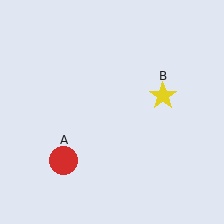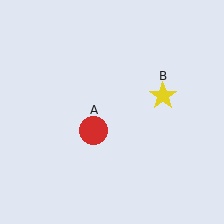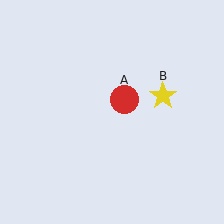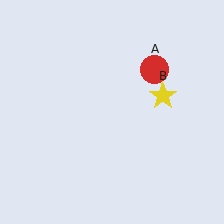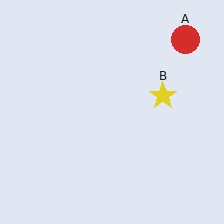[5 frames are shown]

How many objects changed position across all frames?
1 object changed position: red circle (object A).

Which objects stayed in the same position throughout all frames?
Yellow star (object B) remained stationary.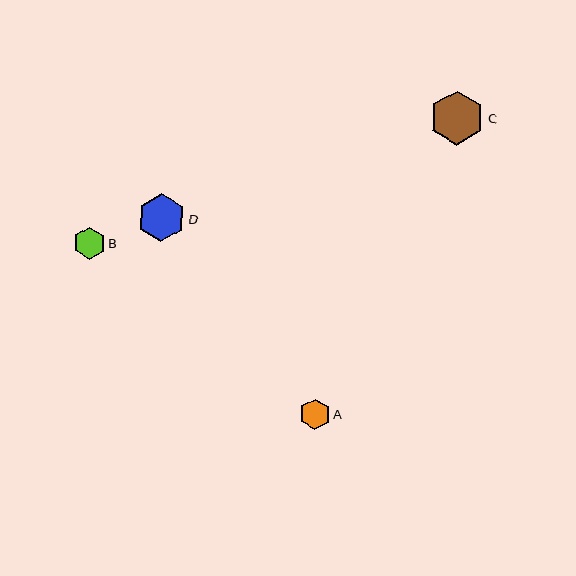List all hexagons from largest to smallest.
From largest to smallest: C, D, B, A.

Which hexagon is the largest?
Hexagon C is the largest with a size of approximately 54 pixels.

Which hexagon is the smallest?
Hexagon A is the smallest with a size of approximately 31 pixels.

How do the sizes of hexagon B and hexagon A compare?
Hexagon B and hexagon A are approximately the same size.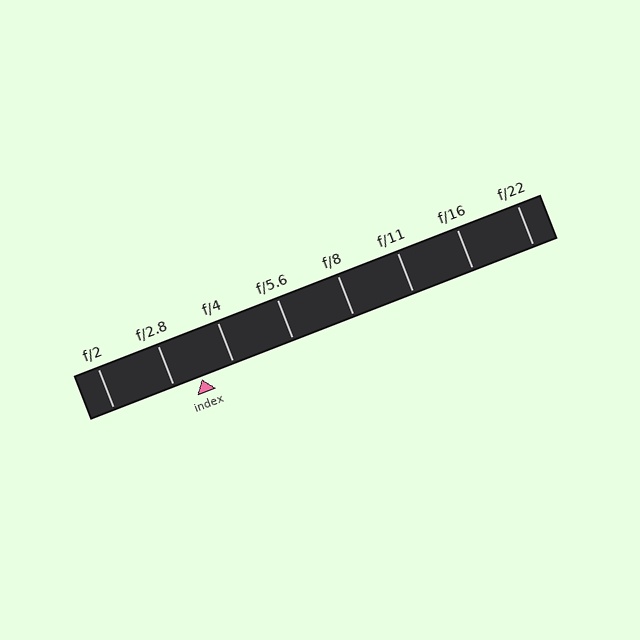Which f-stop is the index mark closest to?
The index mark is closest to f/2.8.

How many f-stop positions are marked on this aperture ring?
There are 8 f-stop positions marked.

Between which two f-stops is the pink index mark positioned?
The index mark is between f/2.8 and f/4.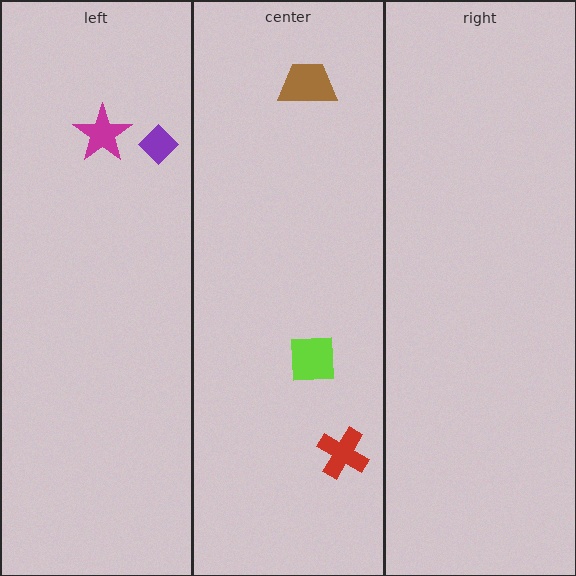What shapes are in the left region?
The magenta star, the purple diamond.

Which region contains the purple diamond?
The left region.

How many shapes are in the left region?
2.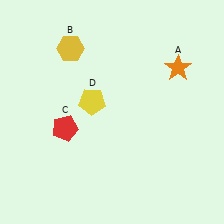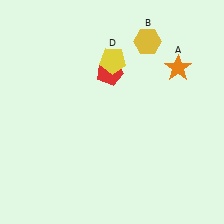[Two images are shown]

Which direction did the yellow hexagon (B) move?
The yellow hexagon (B) moved right.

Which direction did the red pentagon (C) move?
The red pentagon (C) moved up.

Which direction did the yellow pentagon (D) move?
The yellow pentagon (D) moved up.